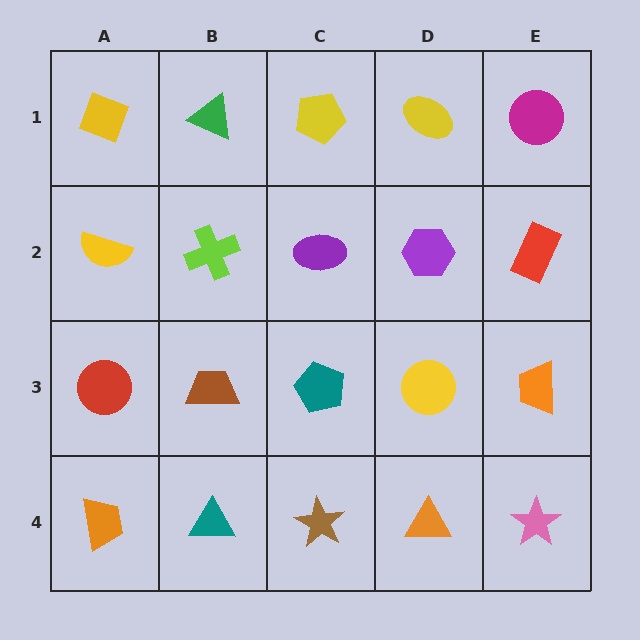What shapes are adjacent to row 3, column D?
A purple hexagon (row 2, column D), an orange triangle (row 4, column D), a teal pentagon (row 3, column C), an orange trapezoid (row 3, column E).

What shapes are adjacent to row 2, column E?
A magenta circle (row 1, column E), an orange trapezoid (row 3, column E), a purple hexagon (row 2, column D).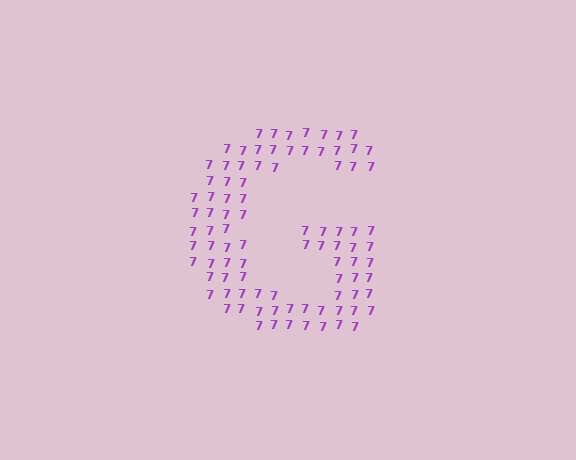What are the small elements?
The small elements are digit 7's.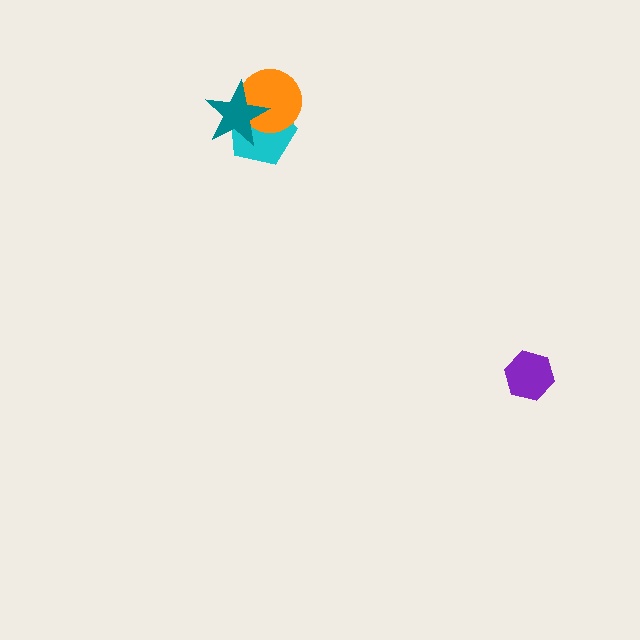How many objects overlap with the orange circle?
2 objects overlap with the orange circle.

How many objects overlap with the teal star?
2 objects overlap with the teal star.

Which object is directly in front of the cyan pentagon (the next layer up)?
The orange circle is directly in front of the cyan pentagon.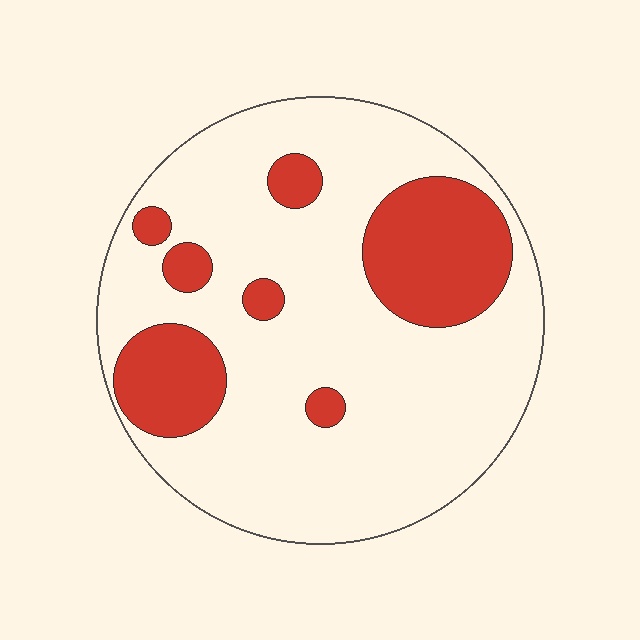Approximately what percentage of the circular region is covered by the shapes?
Approximately 25%.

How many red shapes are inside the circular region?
7.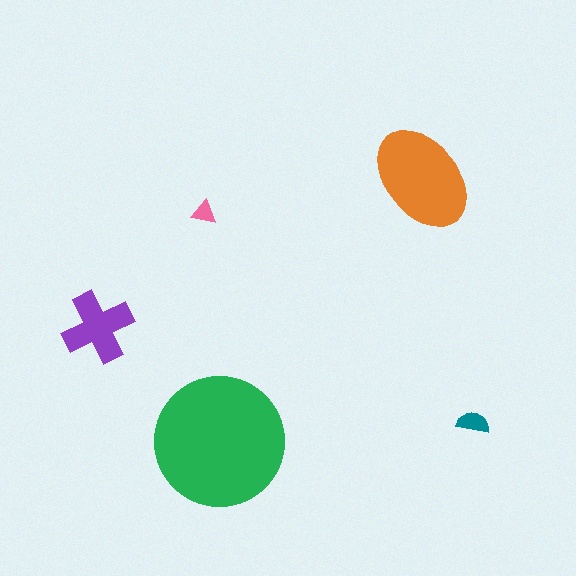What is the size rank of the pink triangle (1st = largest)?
5th.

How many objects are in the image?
There are 5 objects in the image.